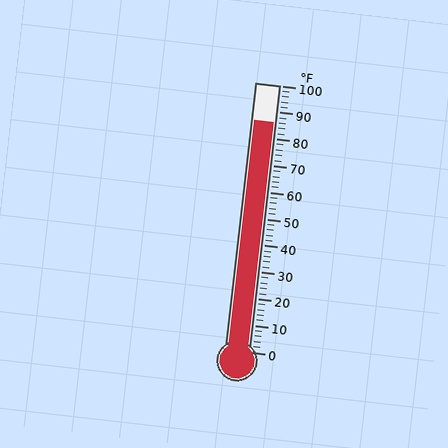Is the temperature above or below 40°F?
The temperature is above 40°F.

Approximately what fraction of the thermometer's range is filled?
The thermometer is filled to approximately 85% of its range.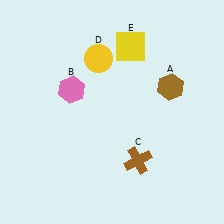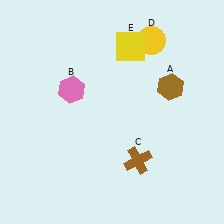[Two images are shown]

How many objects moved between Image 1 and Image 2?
1 object moved between the two images.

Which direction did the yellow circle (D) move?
The yellow circle (D) moved right.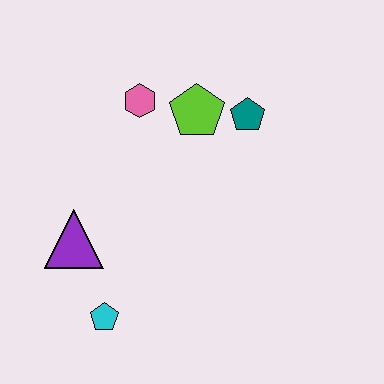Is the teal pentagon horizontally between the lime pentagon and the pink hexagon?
No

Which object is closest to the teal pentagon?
The lime pentagon is closest to the teal pentagon.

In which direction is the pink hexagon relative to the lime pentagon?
The pink hexagon is to the left of the lime pentagon.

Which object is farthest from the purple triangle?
The teal pentagon is farthest from the purple triangle.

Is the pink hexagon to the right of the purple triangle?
Yes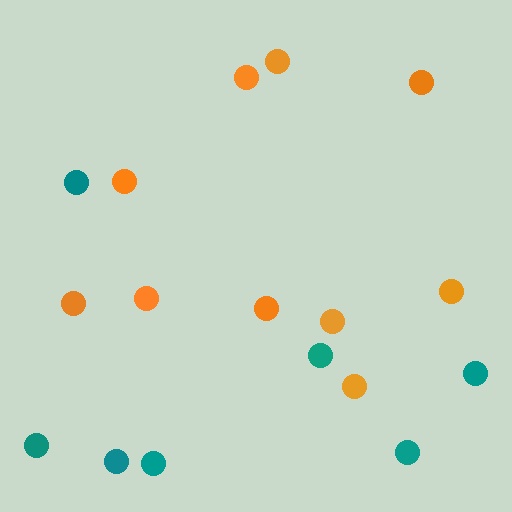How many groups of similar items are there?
There are 2 groups: one group of orange circles (10) and one group of teal circles (7).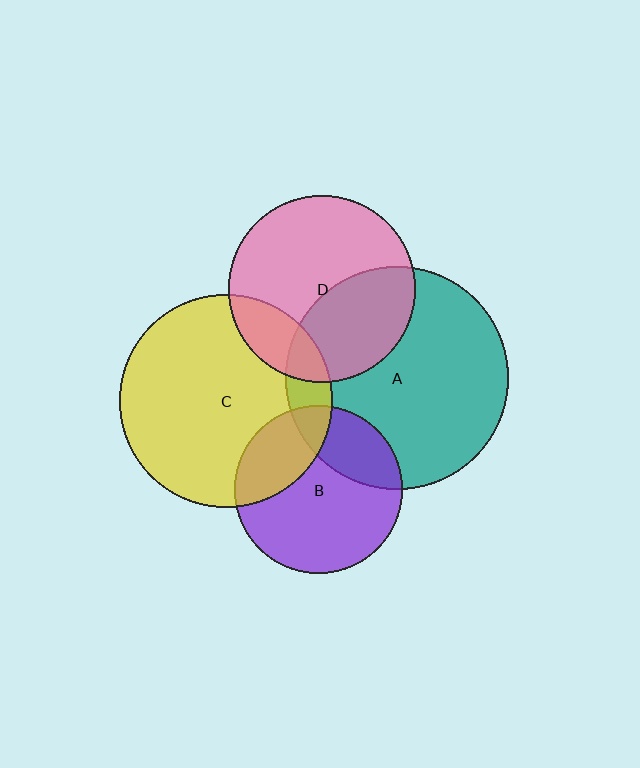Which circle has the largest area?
Circle A (teal).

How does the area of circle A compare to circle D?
Approximately 1.4 times.